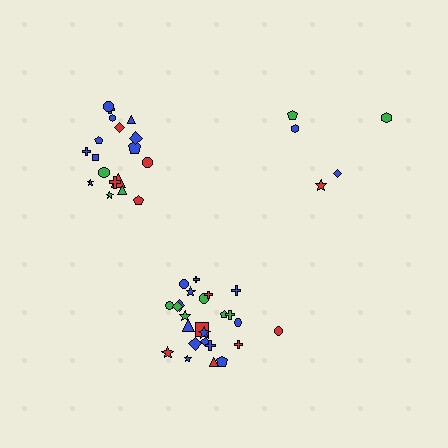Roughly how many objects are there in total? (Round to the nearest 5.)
Roughly 50 objects in total.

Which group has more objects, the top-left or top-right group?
The top-left group.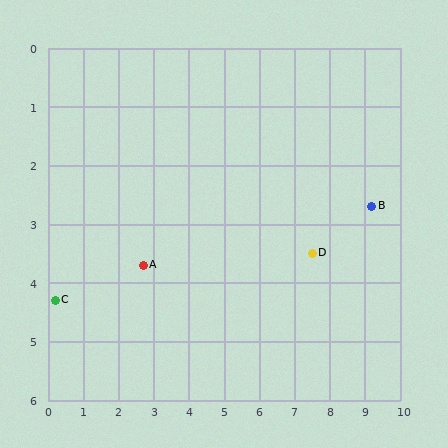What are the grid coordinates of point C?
Point C is at approximately (0.2, 4.3).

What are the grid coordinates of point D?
Point D is at approximately (7.5, 3.5).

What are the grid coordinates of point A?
Point A is at approximately (2.7, 3.7).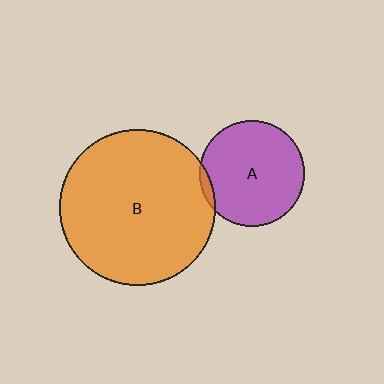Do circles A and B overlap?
Yes.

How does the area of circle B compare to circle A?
Approximately 2.2 times.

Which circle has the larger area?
Circle B (orange).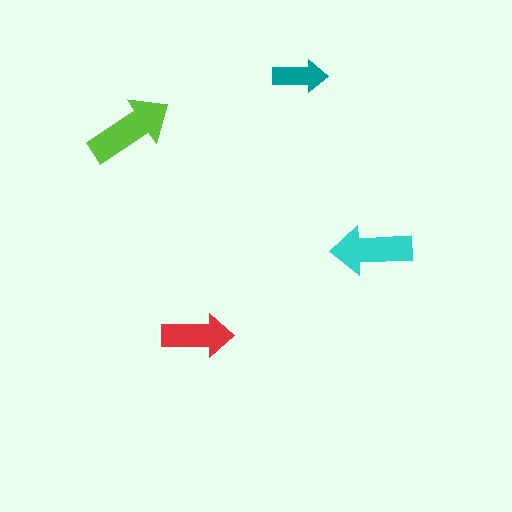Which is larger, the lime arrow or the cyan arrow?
The lime one.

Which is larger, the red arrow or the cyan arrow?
The cyan one.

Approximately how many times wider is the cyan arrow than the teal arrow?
About 1.5 times wider.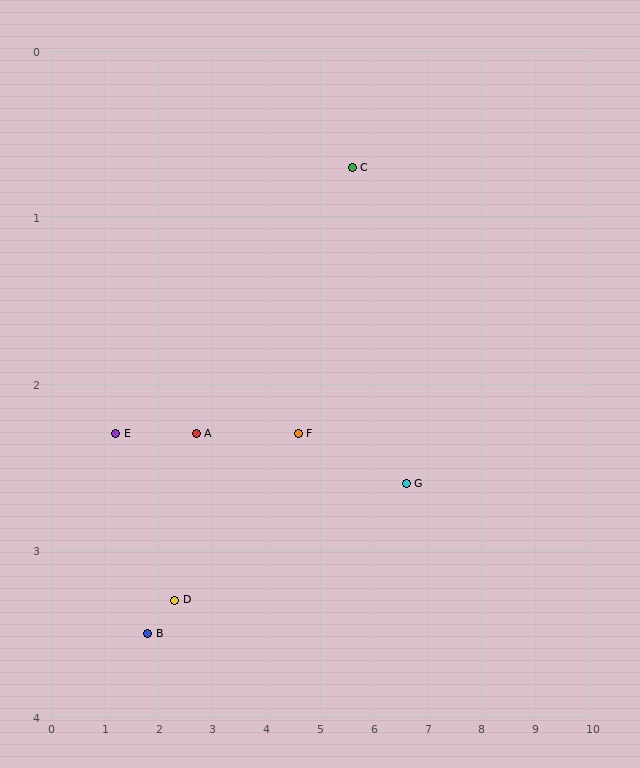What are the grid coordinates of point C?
Point C is at approximately (5.6, 0.7).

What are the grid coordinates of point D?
Point D is at approximately (2.3, 3.3).